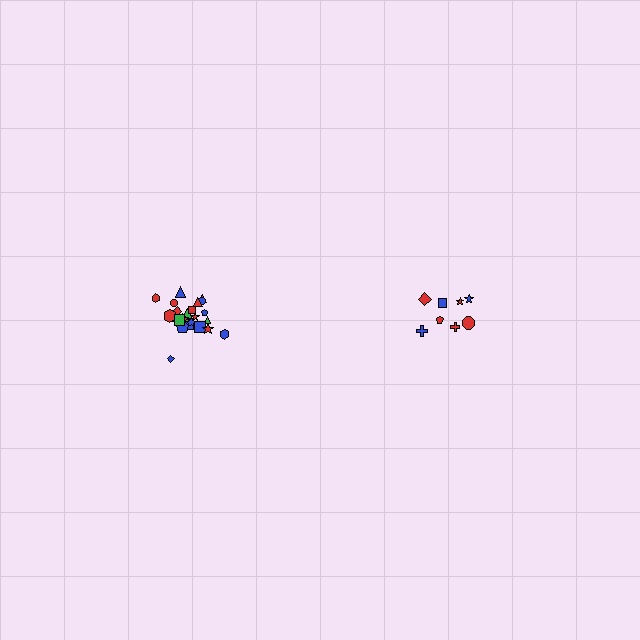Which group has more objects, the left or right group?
The left group.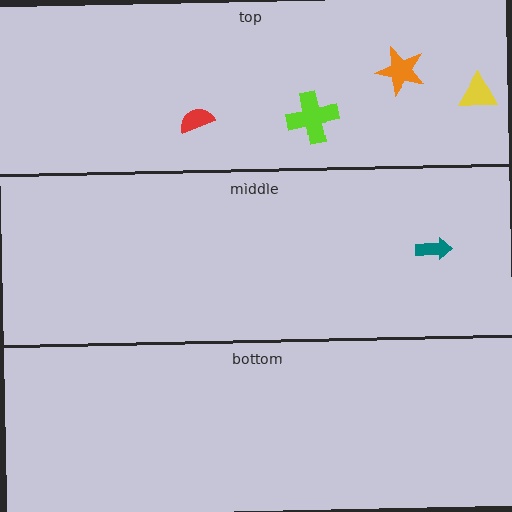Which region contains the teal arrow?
The middle region.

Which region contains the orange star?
The top region.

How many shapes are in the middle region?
1.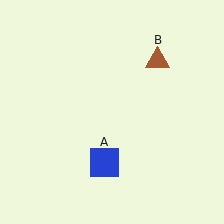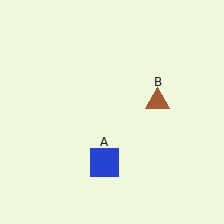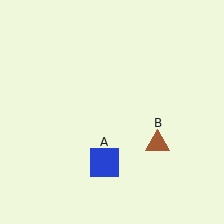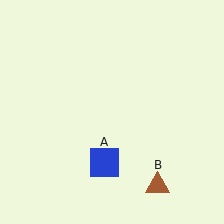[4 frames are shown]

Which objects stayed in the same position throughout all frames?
Blue square (object A) remained stationary.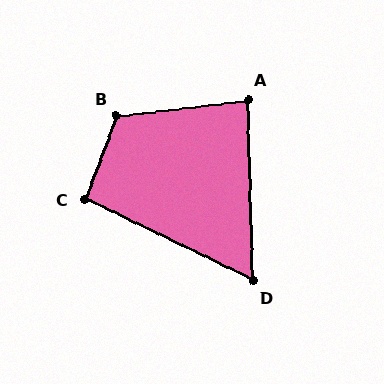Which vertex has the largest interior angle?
B, at approximately 117 degrees.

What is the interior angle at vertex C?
Approximately 95 degrees (obtuse).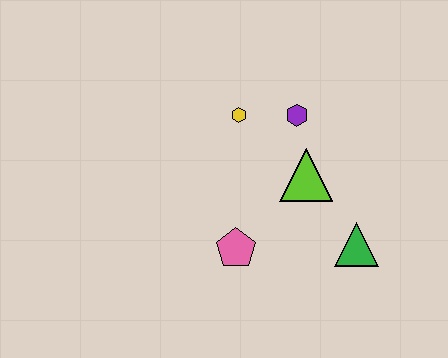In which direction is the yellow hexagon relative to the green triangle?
The yellow hexagon is above the green triangle.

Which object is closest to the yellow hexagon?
The purple hexagon is closest to the yellow hexagon.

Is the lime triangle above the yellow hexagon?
No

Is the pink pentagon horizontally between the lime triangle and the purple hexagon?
No